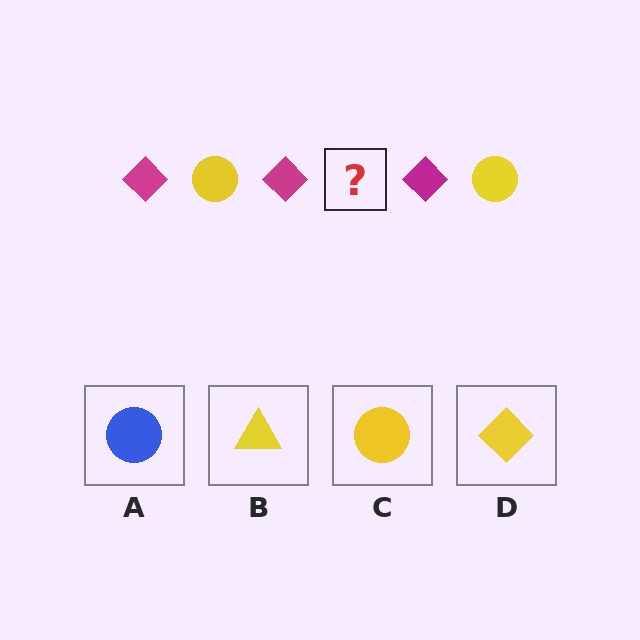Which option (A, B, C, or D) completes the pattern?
C.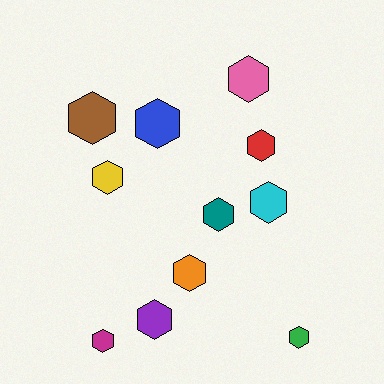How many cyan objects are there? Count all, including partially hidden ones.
There is 1 cyan object.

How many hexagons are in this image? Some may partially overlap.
There are 11 hexagons.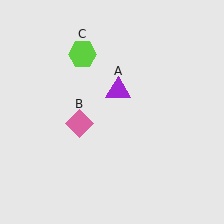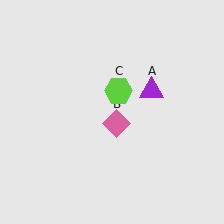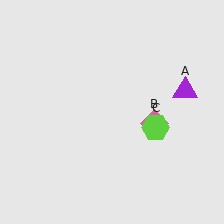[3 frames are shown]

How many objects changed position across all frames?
3 objects changed position: purple triangle (object A), pink diamond (object B), lime hexagon (object C).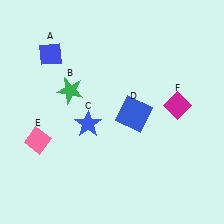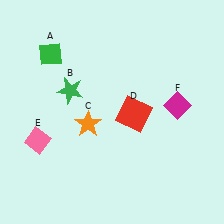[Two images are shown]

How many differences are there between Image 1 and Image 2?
There are 3 differences between the two images.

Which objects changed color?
A changed from blue to green. C changed from blue to orange. D changed from blue to red.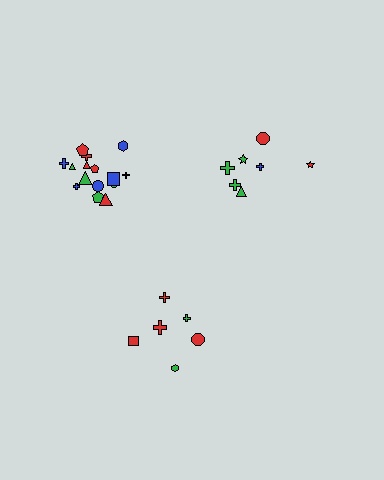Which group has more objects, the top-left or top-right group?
The top-left group.